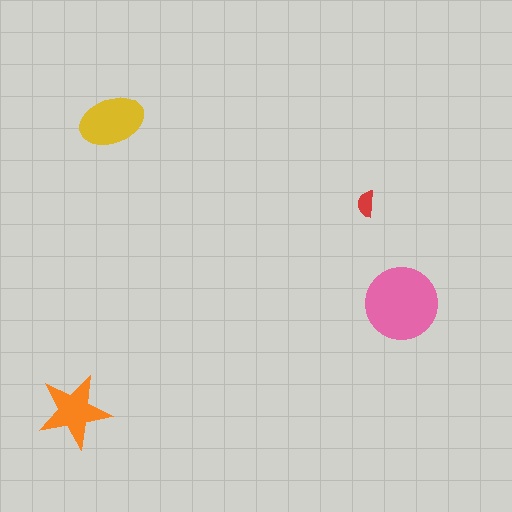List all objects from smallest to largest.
The red semicircle, the orange star, the yellow ellipse, the pink circle.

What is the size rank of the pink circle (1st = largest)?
1st.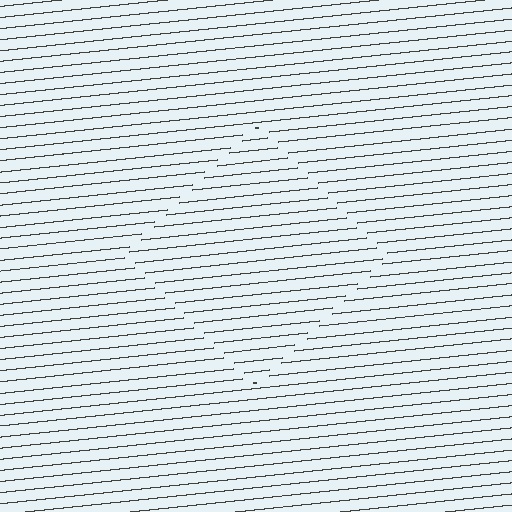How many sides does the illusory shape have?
4 sides — the line-ends trace a square.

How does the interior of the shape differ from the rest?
The interior of the shape contains the same grating, shifted by half a period — the contour is defined by the phase discontinuity where line-ends from the inner and outer gratings abut.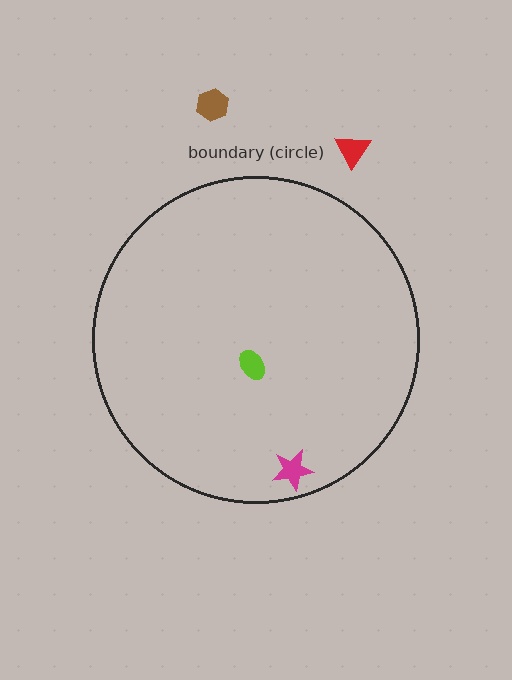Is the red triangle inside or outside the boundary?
Outside.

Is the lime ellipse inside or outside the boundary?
Inside.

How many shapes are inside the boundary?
2 inside, 2 outside.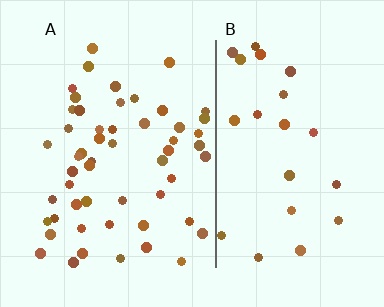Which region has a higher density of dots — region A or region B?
A (the left).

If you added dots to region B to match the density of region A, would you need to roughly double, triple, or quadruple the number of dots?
Approximately double.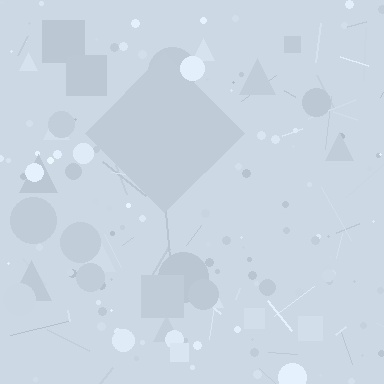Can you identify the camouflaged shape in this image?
The camouflaged shape is a diamond.